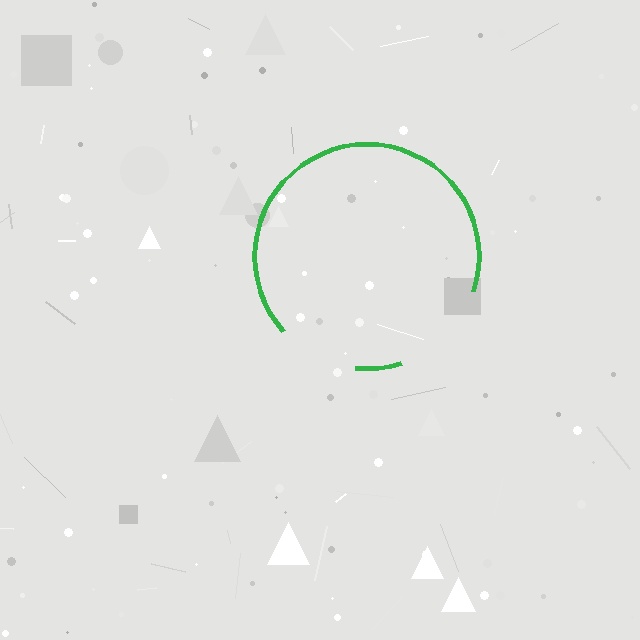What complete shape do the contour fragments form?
The contour fragments form a circle.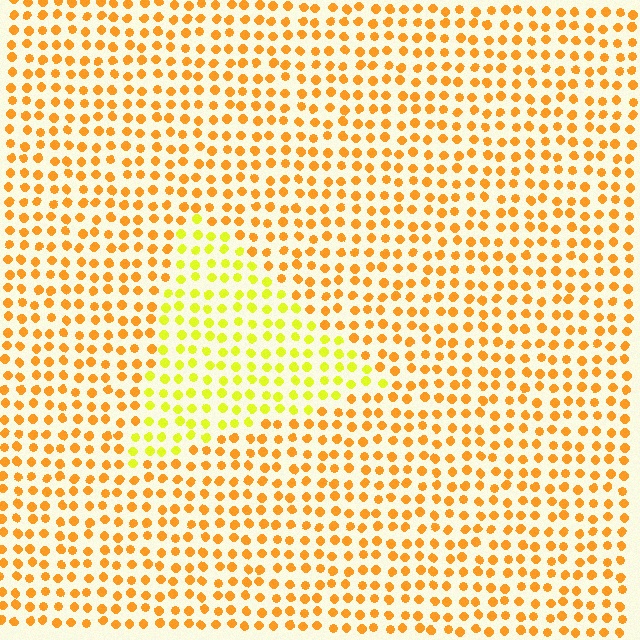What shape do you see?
I see a triangle.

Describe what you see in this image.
The image is filled with small orange elements in a uniform arrangement. A triangle-shaped region is visible where the elements are tinted to a slightly different hue, forming a subtle color boundary.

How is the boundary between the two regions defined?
The boundary is defined purely by a slight shift in hue (about 35 degrees). Spacing, size, and orientation are identical on both sides.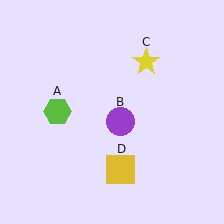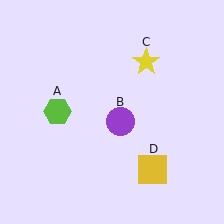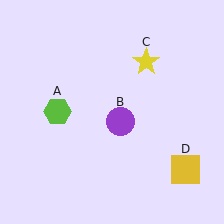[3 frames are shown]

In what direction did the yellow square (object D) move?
The yellow square (object D) moved right.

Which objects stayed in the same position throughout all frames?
Lime hexagon (object A) and purple circle (object B) and yellow star (object C) remained stationary.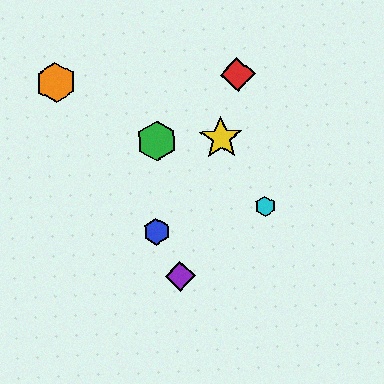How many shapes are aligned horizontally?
2 shapes (the green hexagon, the yellow star) are aligned horizontally.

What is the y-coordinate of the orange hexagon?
The orange hexagon is at y≈82.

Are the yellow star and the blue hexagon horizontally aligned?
No, the yellow star is at y≈138 and the blue hexagon is at y≈231.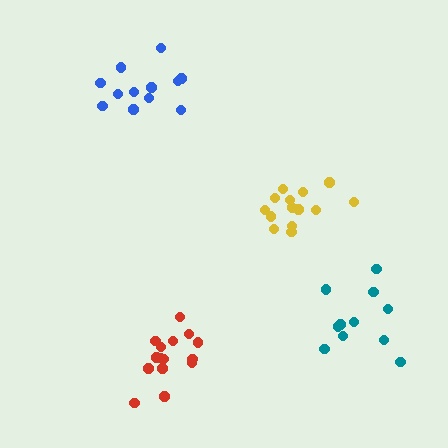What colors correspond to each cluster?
The clusters are colored: red, blue, yellow, teal.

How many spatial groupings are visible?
There are 4 spatial groupings.